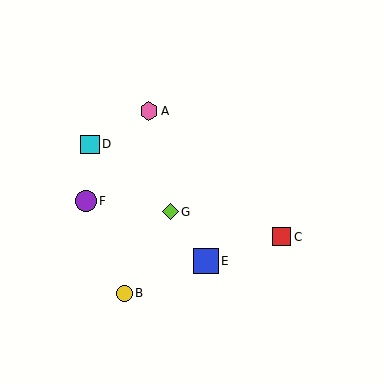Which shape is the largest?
The blue square (labeled E) is the largest.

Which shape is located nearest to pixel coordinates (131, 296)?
The yellow circle (labeled B) at (124, 293) is nearest to that location.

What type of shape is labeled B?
Shape B is a yellow circle.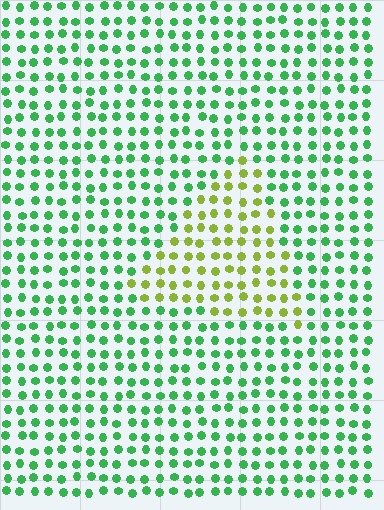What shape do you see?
I see a triangle.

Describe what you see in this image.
The image is filled with small green elements in a uniform arrangement. A triangle-shaped region is visible where the elements are tinted to a slightly different hue, forming a subtle color boundary.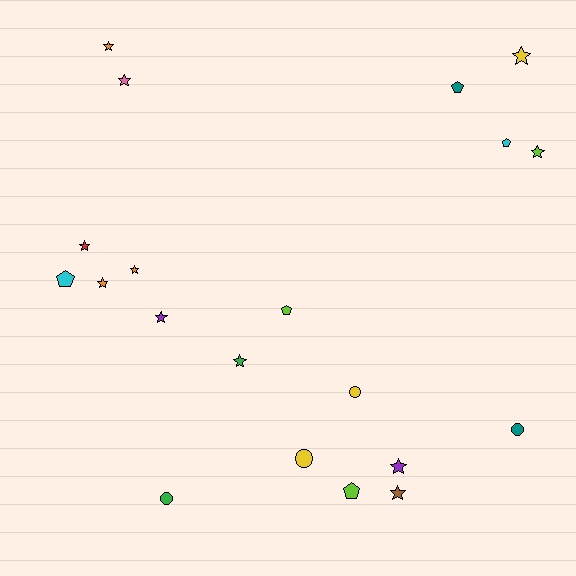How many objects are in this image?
There are 20 objects.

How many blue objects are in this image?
There are no blue objects.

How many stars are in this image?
There are 11 stars.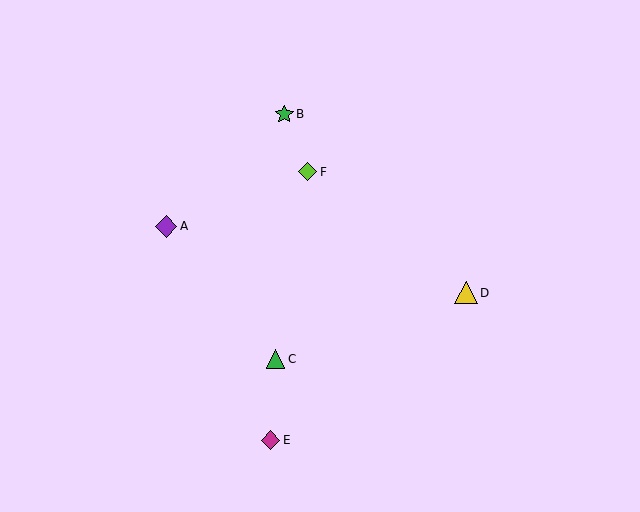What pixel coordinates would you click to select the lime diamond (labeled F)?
Click at (308, 172) to select the lime diamond F.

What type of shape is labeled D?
Shape D is a yellow triangle.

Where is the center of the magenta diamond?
The center of the magenta diamond is at (271, 440).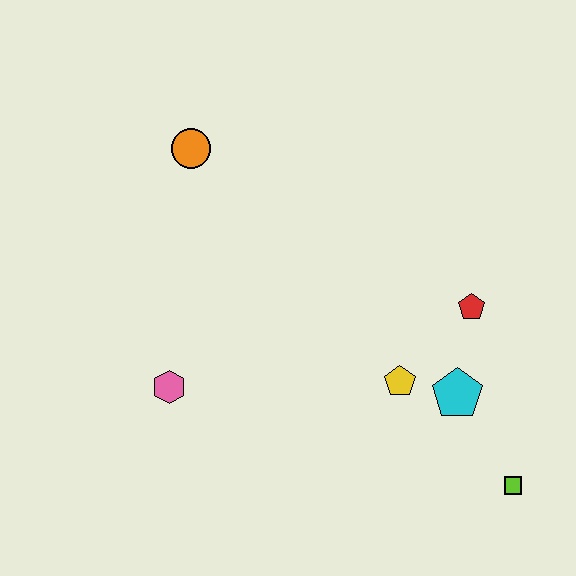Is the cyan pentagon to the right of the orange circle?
Yes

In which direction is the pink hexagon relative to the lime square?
The pink hexagon is to the left of the lime square.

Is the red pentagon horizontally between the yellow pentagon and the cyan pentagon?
No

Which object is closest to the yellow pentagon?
The cyan pentagon is closest to the yellow pentagon.